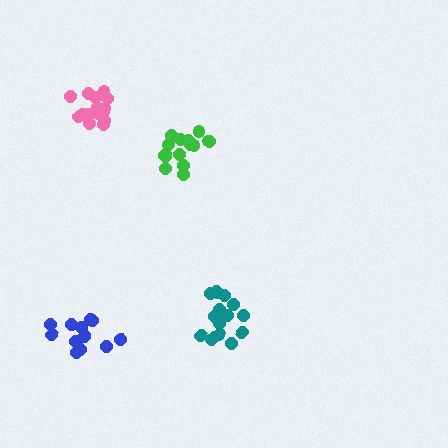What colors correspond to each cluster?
The clusters are colored: green, blue, teal, pink.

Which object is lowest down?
The blue cluster is bottommost.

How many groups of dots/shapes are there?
There are 4 groups.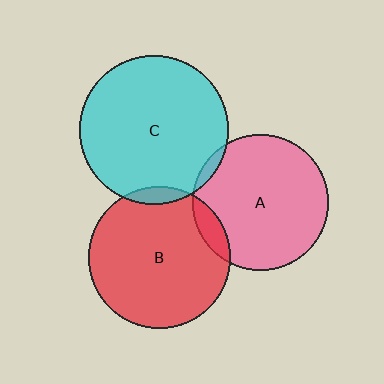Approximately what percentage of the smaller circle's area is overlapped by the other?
Approximately 5%.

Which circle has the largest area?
Circle C (cyan).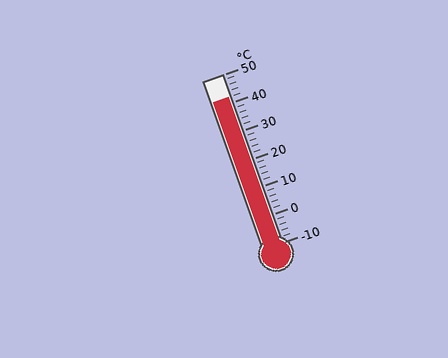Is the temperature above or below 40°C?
The temperature is above 40°C.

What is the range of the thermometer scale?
The thermometer scale ranges from -10°C to 50°C.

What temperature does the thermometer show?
The thermometer shows approximately 42°C.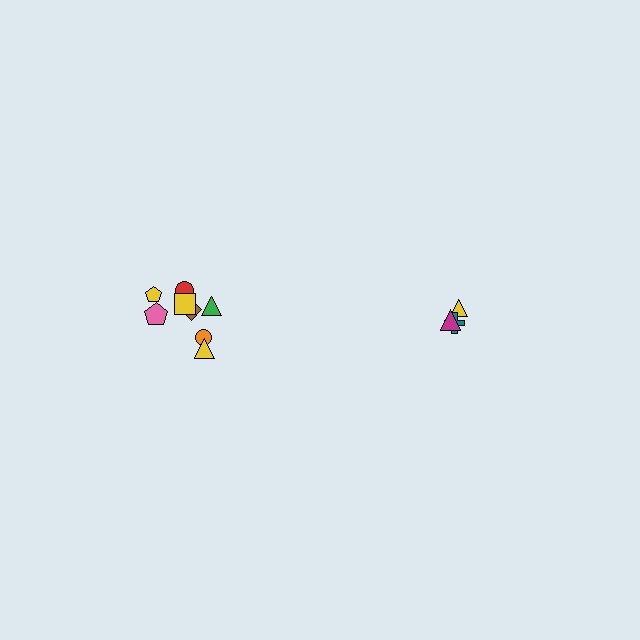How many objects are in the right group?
There are 3 objects.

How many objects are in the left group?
There are 8 objects.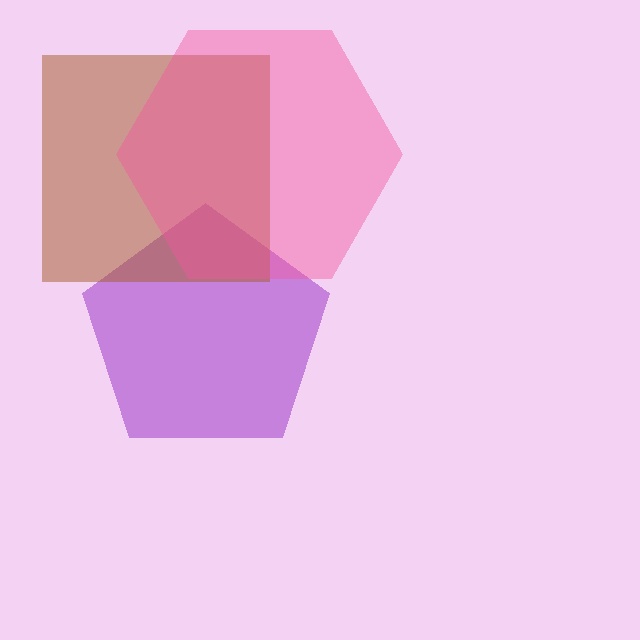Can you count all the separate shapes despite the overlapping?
Yes, there are 3 separate shapes.